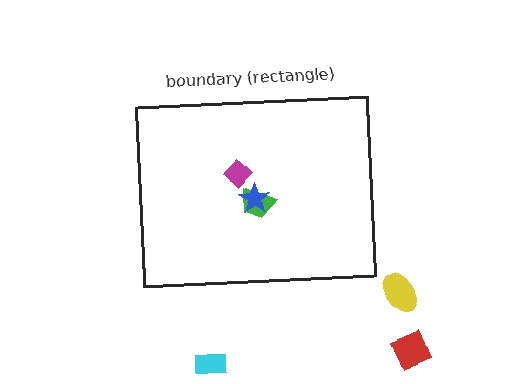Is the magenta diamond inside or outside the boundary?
Inside.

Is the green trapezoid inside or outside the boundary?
Inside.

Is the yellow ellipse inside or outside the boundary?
Outside.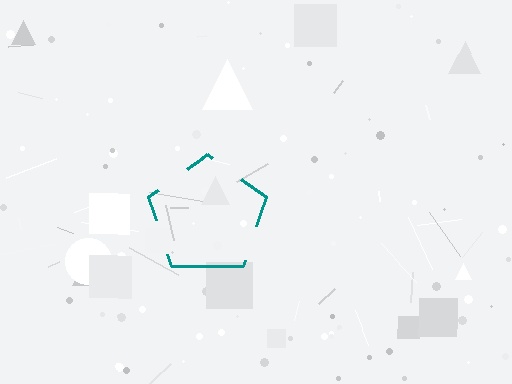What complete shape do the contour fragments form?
The contour fragments form a pentagon.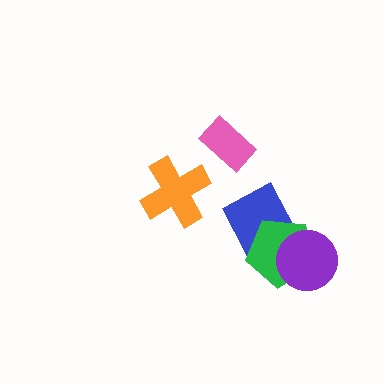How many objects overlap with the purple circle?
1 object overlaps with the purple circle.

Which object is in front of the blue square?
The green pentagon is in front of the blue square.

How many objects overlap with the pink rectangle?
0 objects overlap with the pink rectangle.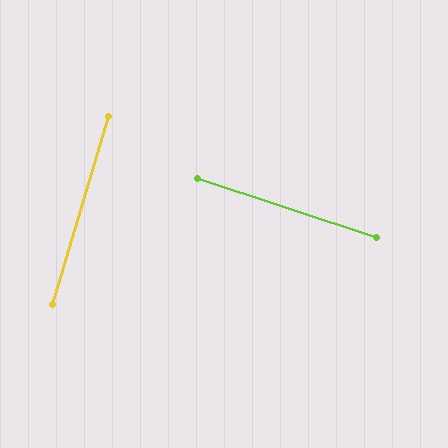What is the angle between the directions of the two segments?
Approximately 88 degrees.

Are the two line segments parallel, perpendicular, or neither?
Perpendicular — they meet at approximately 88°.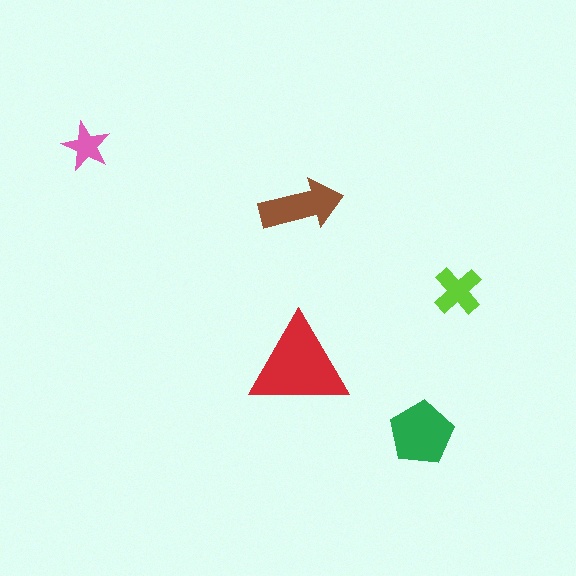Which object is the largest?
The red triangle.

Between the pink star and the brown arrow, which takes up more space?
The brown arrow.